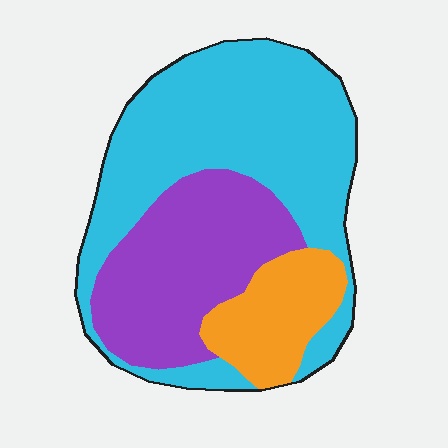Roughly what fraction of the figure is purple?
Purple takes up between a quarter and a half of the figure.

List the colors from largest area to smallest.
From largest to smallest: cyan, purple, orange.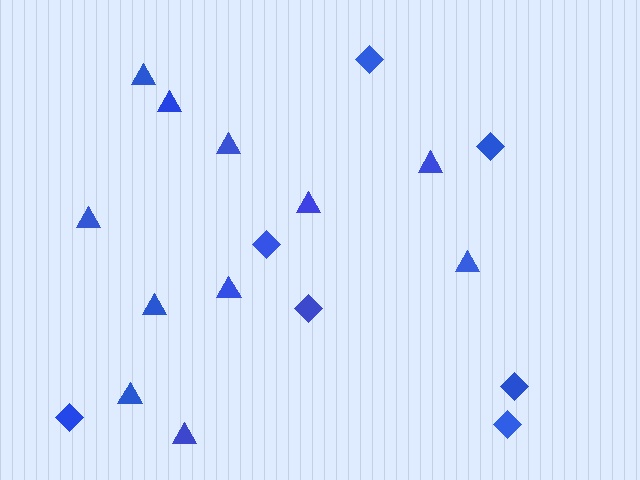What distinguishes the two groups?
There are 2 groups: one group of diamonds (7) and one group of triangles (11).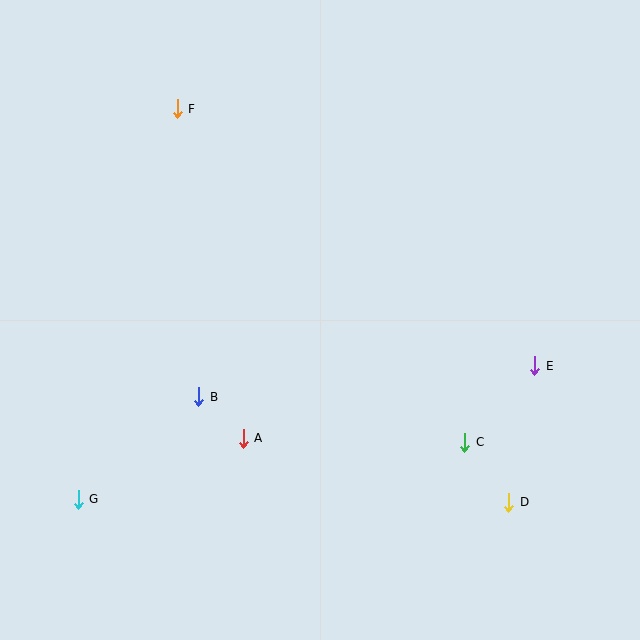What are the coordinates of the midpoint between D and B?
The midpoint between D and B is at (354, 450).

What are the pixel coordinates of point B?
Point B is at (199, 397).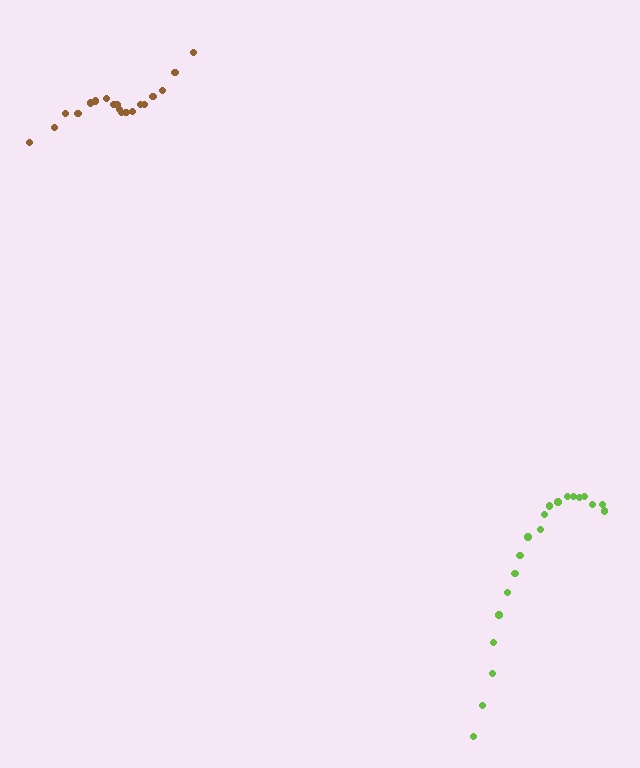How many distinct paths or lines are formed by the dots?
There are 2 distinct paths.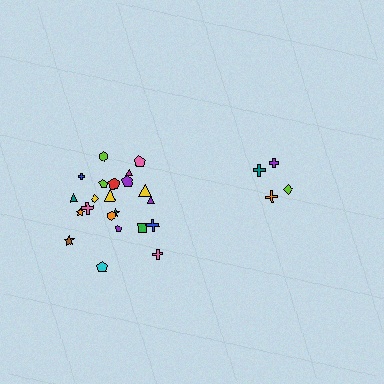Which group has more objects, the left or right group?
The left group.